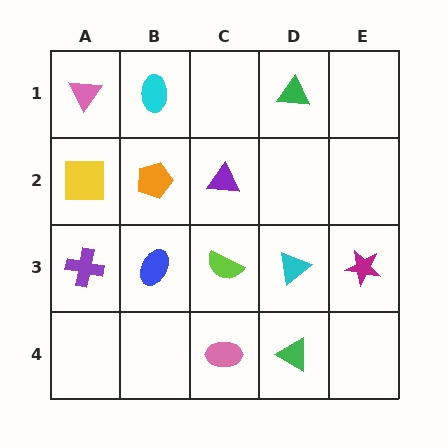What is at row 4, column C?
A pink ellipse.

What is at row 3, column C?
A lime semicircle.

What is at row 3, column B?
A blue ellipse.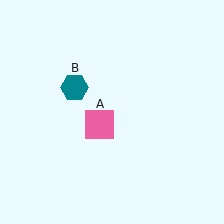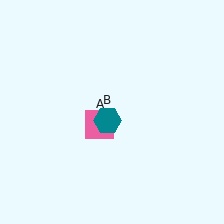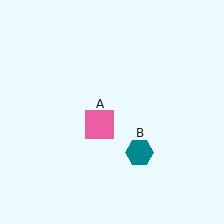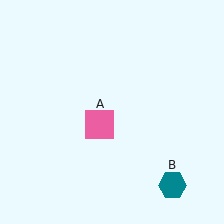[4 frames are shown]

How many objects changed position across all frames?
1 object changed position: teal hexagon (object B).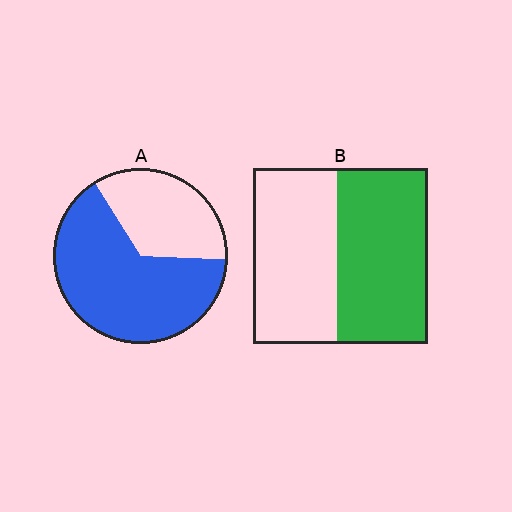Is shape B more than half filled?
Roughly half.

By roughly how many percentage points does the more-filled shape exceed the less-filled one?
By roughly 15 percentage points (A over B).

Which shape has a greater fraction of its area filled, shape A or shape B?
Shape A.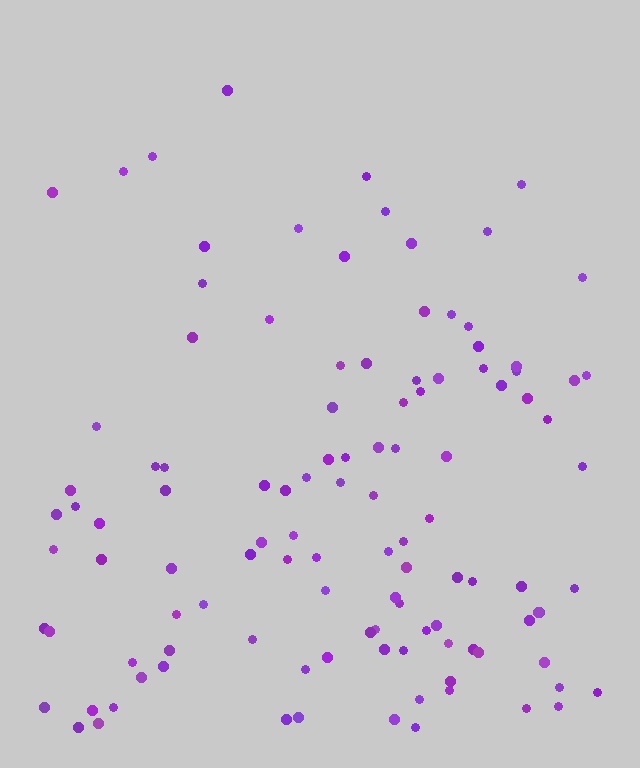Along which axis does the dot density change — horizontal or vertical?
Vertical.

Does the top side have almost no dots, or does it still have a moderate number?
Still a moderate number, just noticeably fewer than the bottom.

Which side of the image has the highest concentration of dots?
The bottom.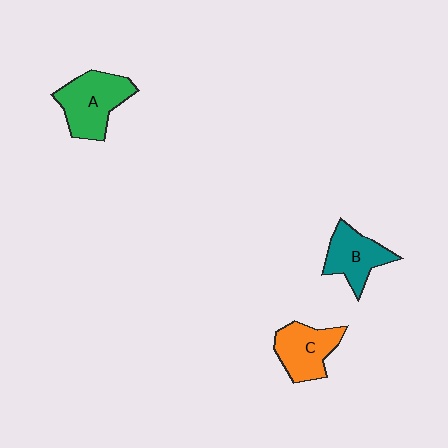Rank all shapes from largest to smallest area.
From largest to smallest: A (green), C (orange), B (teal).